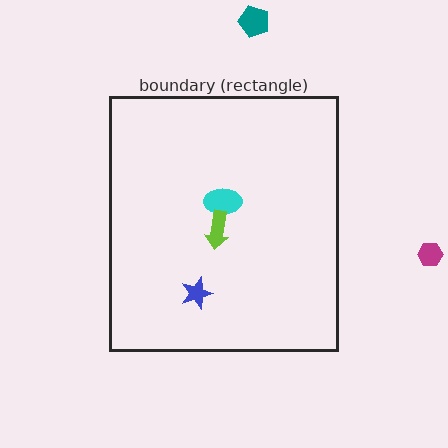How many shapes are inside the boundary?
3 inside, 2 outside.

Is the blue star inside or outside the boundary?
Inside.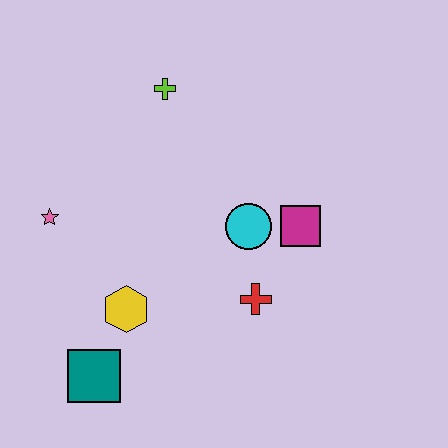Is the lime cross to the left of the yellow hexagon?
No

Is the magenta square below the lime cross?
Yes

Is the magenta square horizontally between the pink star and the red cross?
No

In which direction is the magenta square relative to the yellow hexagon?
The magenta square is to the right of the yellow hexagon.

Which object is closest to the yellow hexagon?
The teal square is closest to the yellow hexagon.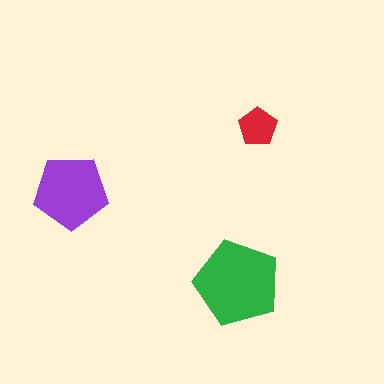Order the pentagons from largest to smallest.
the green one, the purple one, the red one.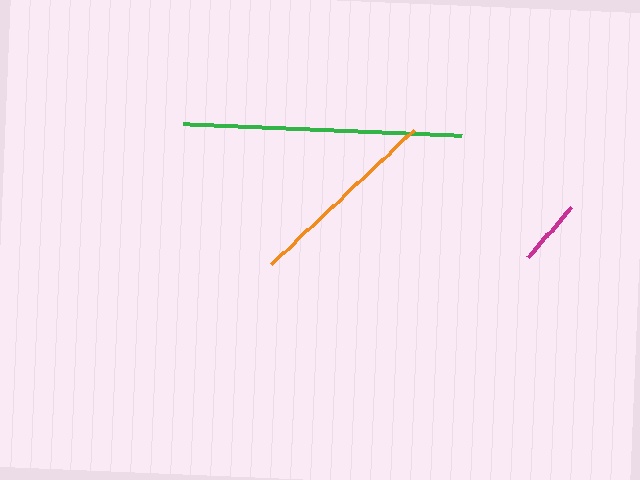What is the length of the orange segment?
The orange segment is approximately 195 pixels long.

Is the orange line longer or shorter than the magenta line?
The orange line is longer than the magenta line.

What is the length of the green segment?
The green segment is approximately 278 pixels long.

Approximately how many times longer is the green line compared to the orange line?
The green line is approximately 1.4 times the length of the orange line.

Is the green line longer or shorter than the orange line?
The green line is longer than the orange line.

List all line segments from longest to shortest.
From longest to shortest: green, orange, magenta.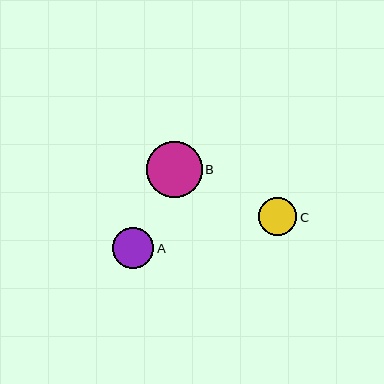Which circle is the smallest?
Circle C is the smallest with a size of approximately 38 pixels.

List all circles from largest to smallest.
From largest to smallest: B, A, C.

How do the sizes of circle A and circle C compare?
Circle A and circle C are approximately the same size.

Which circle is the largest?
Circle B is the largest with a size of approximately 56 pixels.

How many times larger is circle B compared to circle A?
Circle B is approximately 1.4 times the size of circle A.